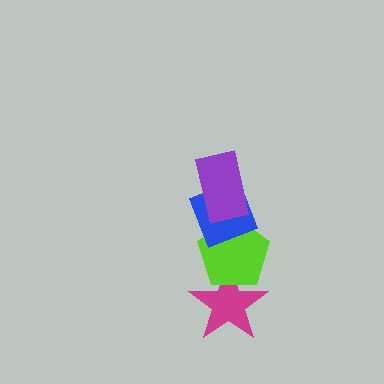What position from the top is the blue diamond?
The blue diamond is 2nd from the top.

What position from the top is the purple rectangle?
The purple rectangle is 1st from the top.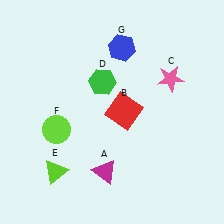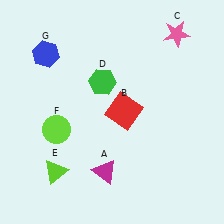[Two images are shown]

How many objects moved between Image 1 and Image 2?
2 objects moved between the two images.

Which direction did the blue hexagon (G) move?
The blue hexagon (G) moved left.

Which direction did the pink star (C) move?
The pink star (C) moved up.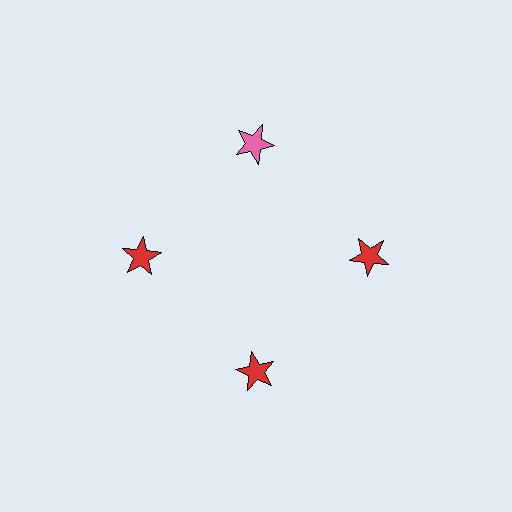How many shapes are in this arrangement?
There are 4 shapes arranged in a ring pattern.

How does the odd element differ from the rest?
It has a different color: pink instead of red.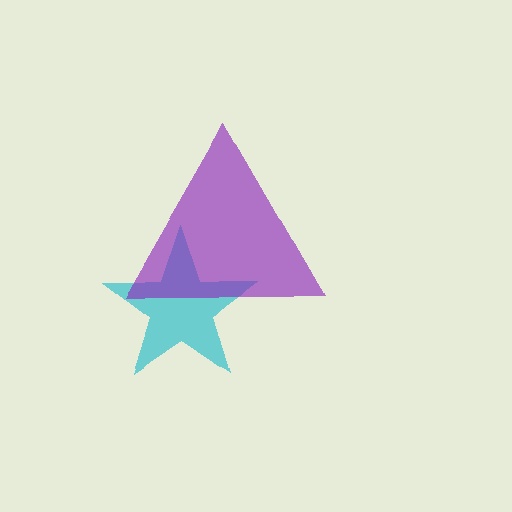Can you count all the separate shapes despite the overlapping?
Yes, there are 2 separate shapes.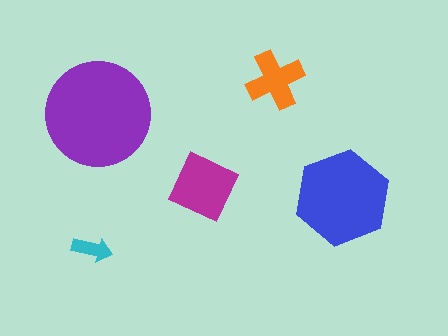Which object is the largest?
The purple circle.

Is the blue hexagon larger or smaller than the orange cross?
Larger.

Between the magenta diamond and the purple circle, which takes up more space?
The purple circle.